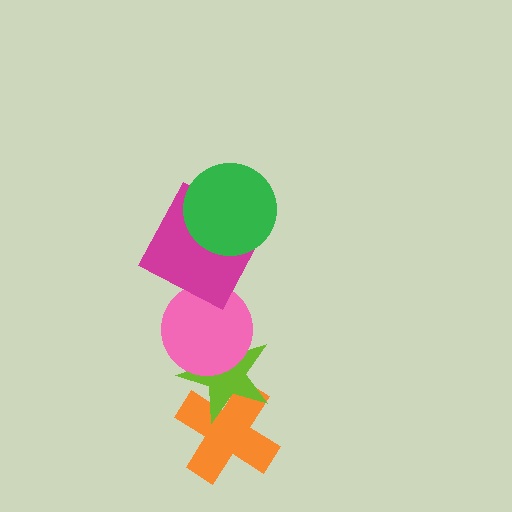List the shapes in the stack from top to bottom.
From top to bottom: the green circle, the magenta square, the pink circle, the lime star, the orange cross.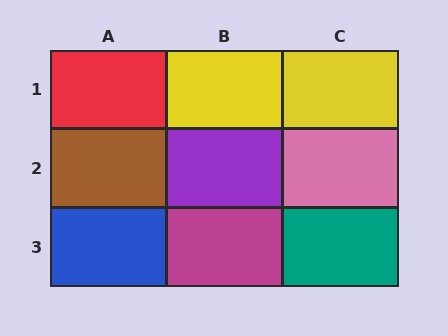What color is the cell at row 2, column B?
Purple.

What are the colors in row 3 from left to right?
Blue, magenta, teal.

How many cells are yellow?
2 cells are yellow.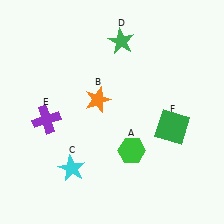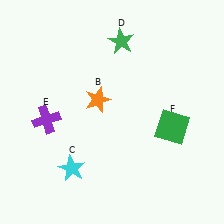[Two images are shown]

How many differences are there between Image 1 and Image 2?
There is 1 difference between the two images.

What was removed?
The green hexagon (A) was removed in Image 2.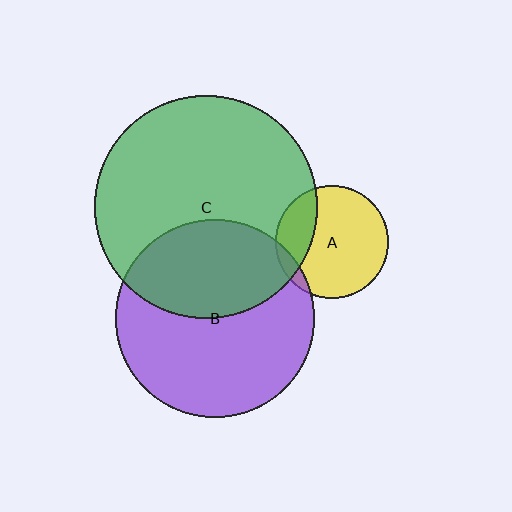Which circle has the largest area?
Circle C (green).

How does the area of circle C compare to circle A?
Approximately 3.9 times.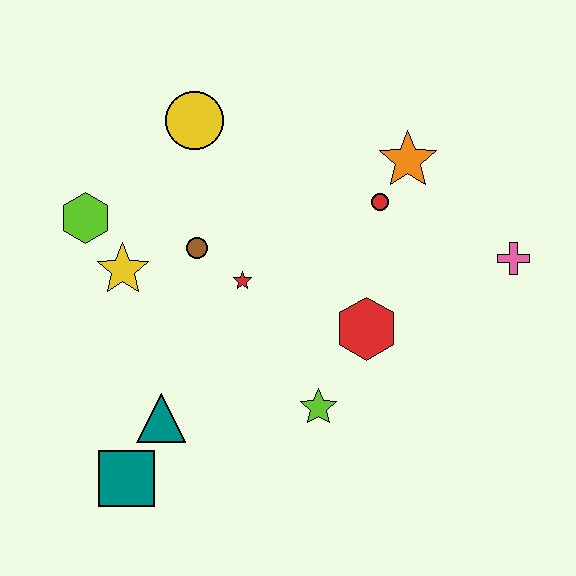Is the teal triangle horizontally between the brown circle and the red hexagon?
No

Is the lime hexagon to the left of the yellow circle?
Yes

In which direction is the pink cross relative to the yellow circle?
The pink cross is to the right of the yellow circle.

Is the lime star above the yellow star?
No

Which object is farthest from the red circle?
The teal square is farthest from the red circle.